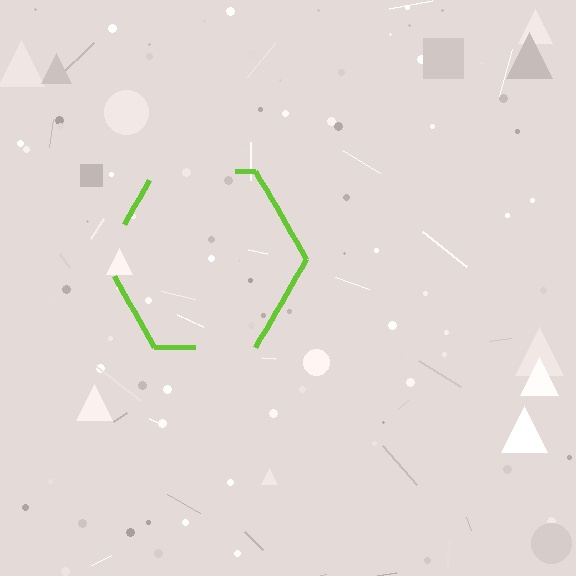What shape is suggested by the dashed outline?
The dashed outline suggests a hexagon.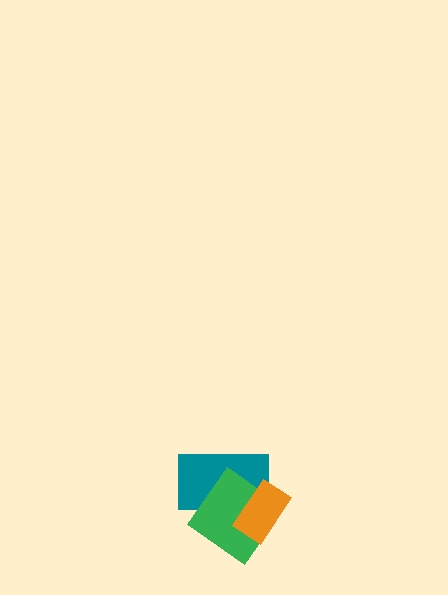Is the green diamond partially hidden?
Yes, it is partially covered by another shape.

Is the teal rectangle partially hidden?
Yes, it is partially covered by another shape.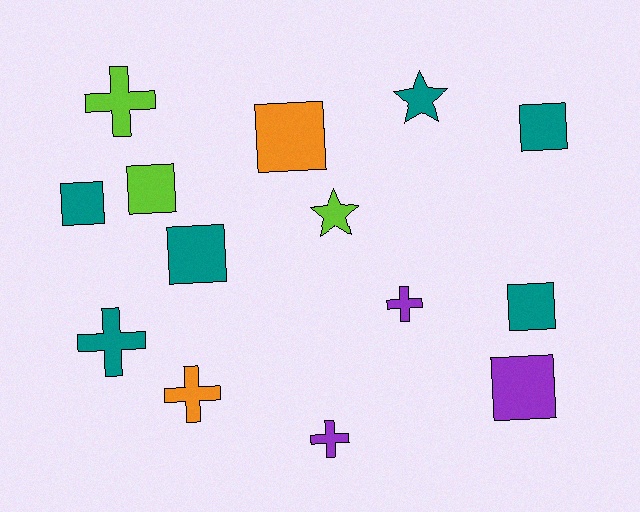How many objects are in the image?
There are 14 objects.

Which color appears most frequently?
Teal, with 6 objects.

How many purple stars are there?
There are no purple stars.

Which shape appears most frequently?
Square, with 7 objects.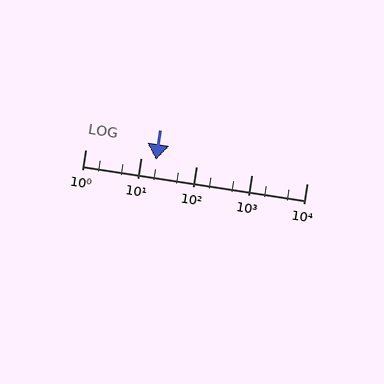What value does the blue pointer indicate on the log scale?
The pointer indicates approximately 19.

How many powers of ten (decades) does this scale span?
The scale spans 4 decades, from 1 to 10000.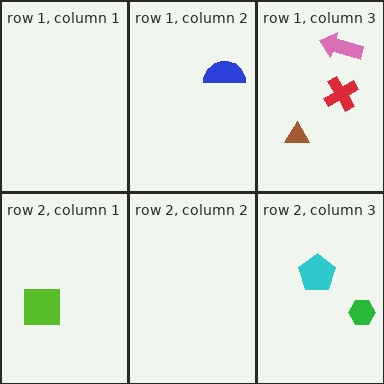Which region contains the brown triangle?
The row 1, column 3 region.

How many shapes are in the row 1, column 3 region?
3.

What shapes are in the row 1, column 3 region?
The pink arrow, the red cross, the brown triangle.